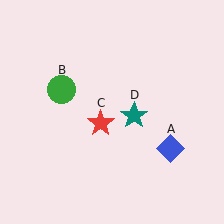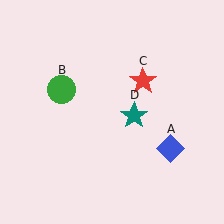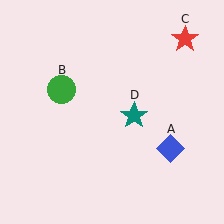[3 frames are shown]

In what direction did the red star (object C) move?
The red star (object C) moved up and to the right.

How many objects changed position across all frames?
1 object changed position: red star (object C).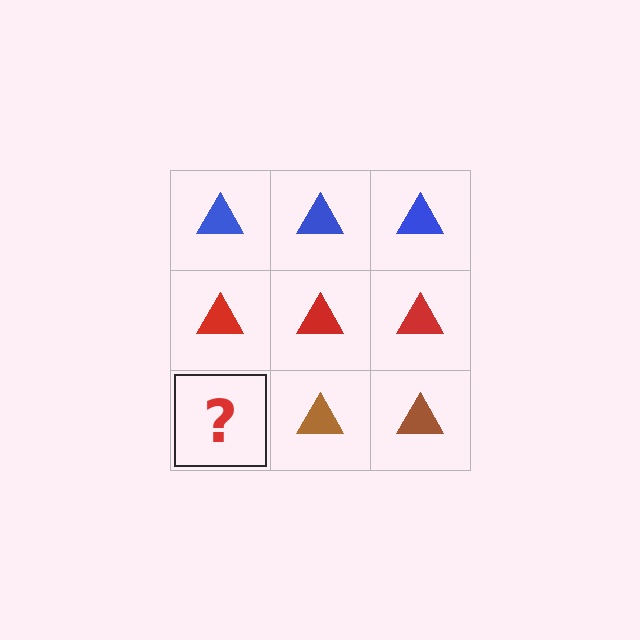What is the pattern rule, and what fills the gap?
The rule is that each row has a consistent color. The gap should be filled with a brown triangle.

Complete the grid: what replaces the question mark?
The question mark should be replaced with a brown triangle.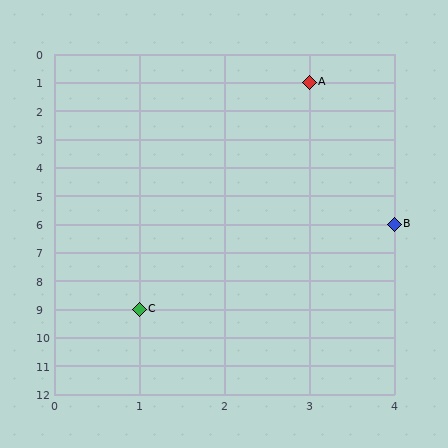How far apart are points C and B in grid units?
Points C and B are 3 columns and 3 rows apart (about 4.2 grid units diagonally).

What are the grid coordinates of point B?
Point B is at grid coordinates (4, 6).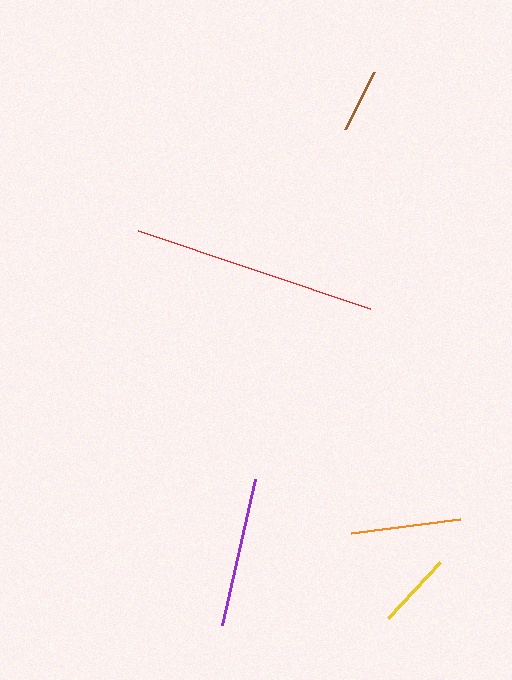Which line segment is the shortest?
The brown line is the shortest at approximately 64 pixels.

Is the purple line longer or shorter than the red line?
The red line is longer than the purple line.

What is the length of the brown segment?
The brown segment is approximately 64 pixels long.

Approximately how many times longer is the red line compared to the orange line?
The red line is approximately 2.2 times the length of the orange line.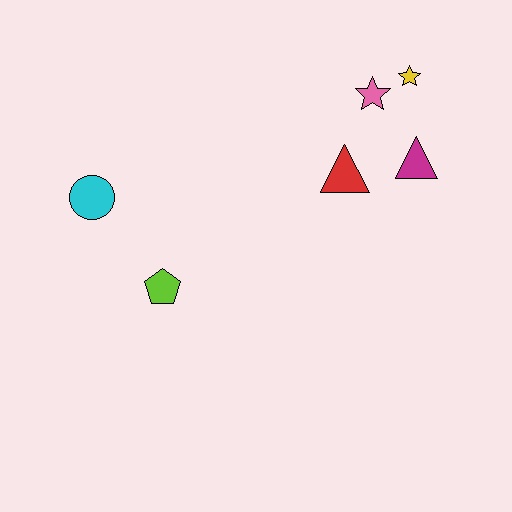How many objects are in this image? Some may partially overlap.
There are 6 objects.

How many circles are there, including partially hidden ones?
There is 1 circle.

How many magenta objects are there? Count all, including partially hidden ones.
There is 1 magenta object.